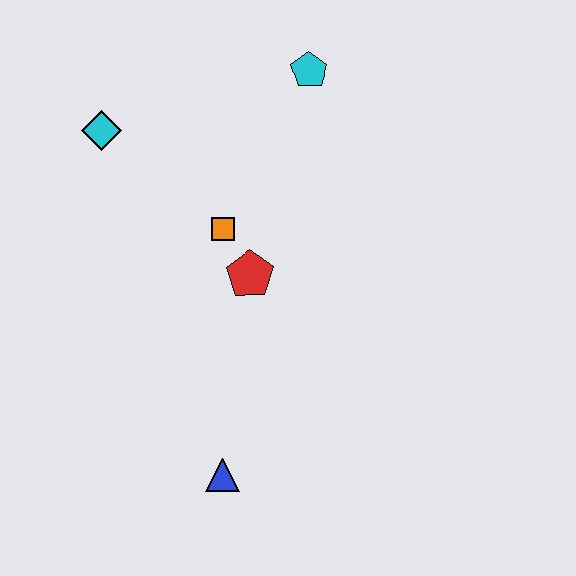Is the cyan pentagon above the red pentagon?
Yes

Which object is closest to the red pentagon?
The orange square is closest to the red pentagon.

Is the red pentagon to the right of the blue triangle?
Yes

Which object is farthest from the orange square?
The blue triangle is farthest from the orange square.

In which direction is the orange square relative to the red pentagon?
The orange square is above the red pentagon.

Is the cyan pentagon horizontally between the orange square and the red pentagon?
No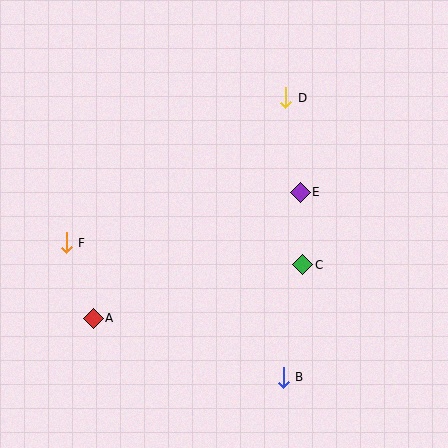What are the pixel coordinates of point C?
Point C is at (303, 265).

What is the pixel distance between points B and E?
The distance between B and E is 186 pixels.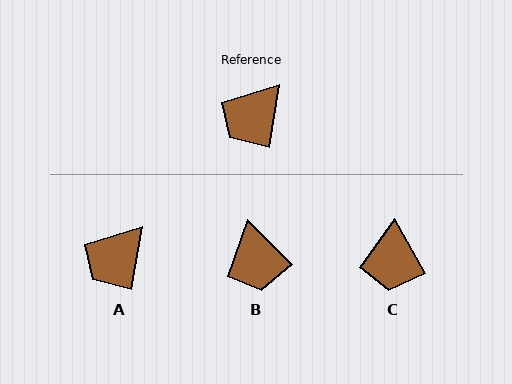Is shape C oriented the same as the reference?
No, it is off by about 38 degrees.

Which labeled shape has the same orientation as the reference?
A.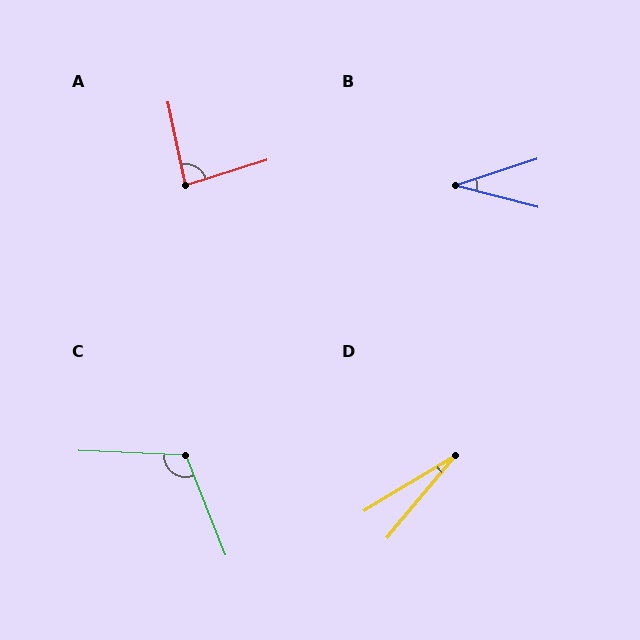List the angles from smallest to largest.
D (19°), B (33°), A (84°), C (114°).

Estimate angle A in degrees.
Approximately 84 degrees.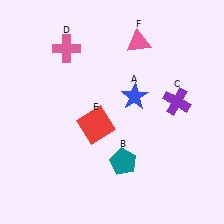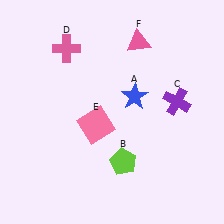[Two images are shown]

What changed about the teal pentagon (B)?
In Image 1, B is teal. In Image 2, it changed to lime.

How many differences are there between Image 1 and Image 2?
There are 2 differences between the two images.